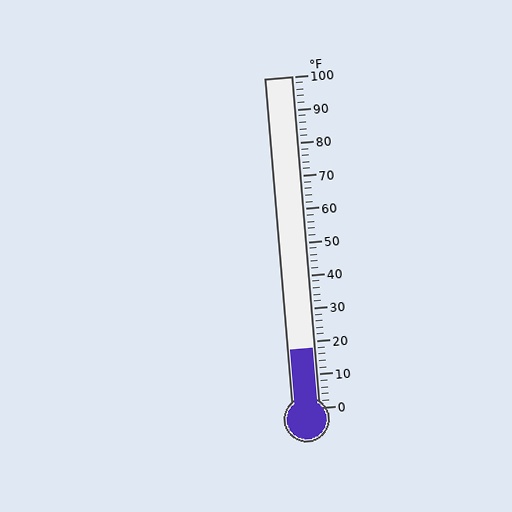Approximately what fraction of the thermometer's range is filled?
The thermometer is filled to approximately 20% of its range.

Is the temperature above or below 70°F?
The temperature is below 70°F.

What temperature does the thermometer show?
The thermometer shows approximately 18°F.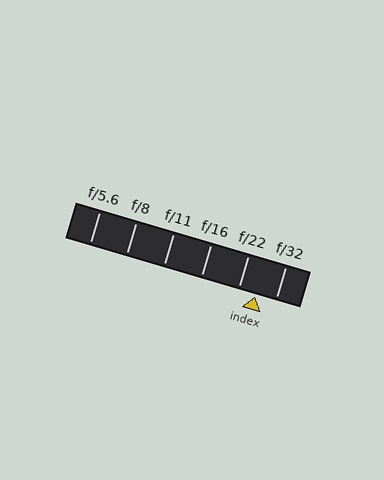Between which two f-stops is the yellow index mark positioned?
The index mark is between f/22 and f/32.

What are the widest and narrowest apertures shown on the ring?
The widest aperture shown is f/5.6 and the narrowest is f/32.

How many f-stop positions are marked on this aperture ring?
There are 6 f-stop positions marked.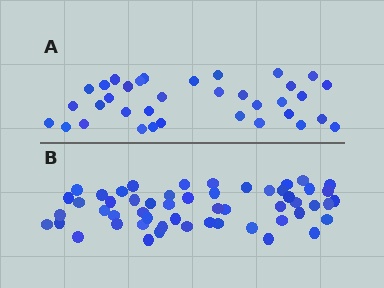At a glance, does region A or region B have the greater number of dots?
Region B (the bottom region) has more dots.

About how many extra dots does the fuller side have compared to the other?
Region B has approximately 20 more dots than region A.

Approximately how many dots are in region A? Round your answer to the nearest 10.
About 40 dots. (The exact count is 35, which rounds to 40.)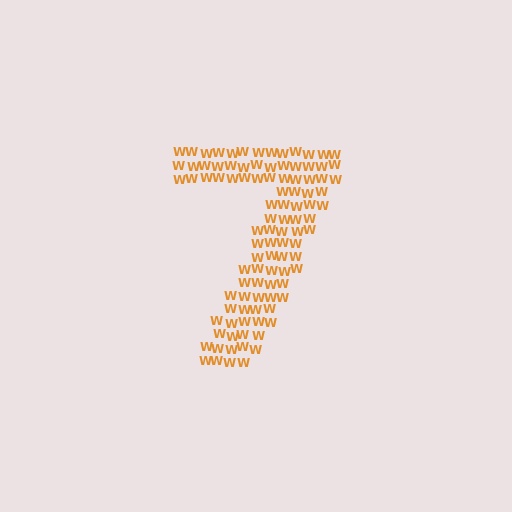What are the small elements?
The small elements are letter W's.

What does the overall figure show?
The overall figure shows the digit 7.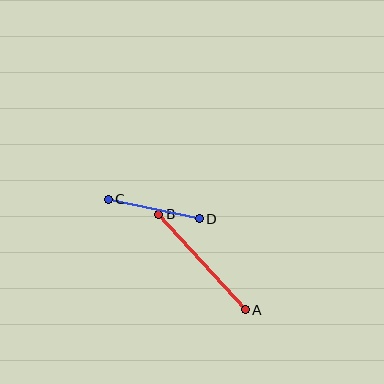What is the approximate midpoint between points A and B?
The midpoint is at approximately (202, 262) pixels.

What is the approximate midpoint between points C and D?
The midpoint is at approximately (154, 209) pixels.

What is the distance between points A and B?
The distance is approximately 129 pixels.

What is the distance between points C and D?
The distance is approximately 93 pixels.